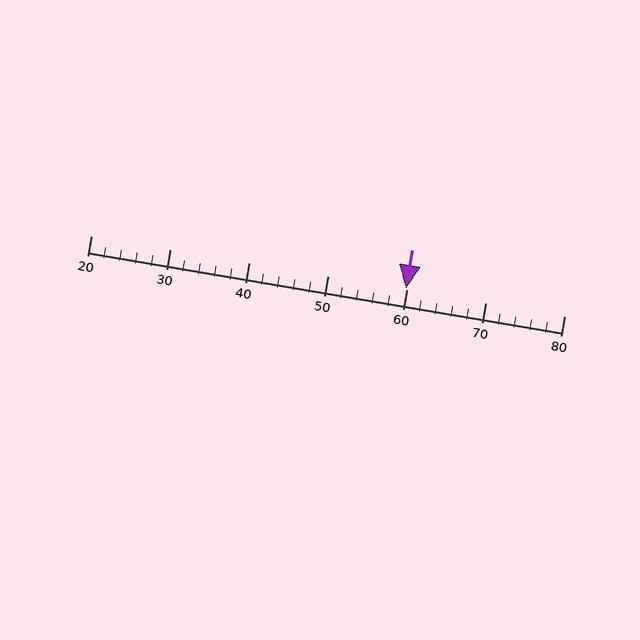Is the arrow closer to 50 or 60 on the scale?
The arrow is closer to 60.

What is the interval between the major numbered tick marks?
The major tick marks are spaced 10 units apart.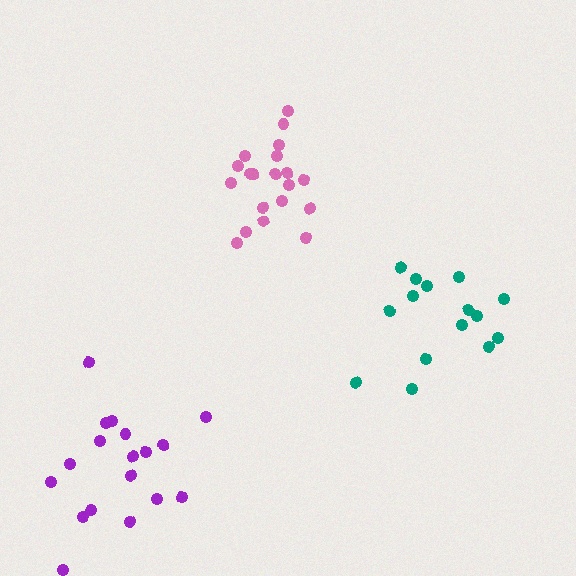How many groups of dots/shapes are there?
There are 3 groups.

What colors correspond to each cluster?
The clusters are colored: teal, purple, pink.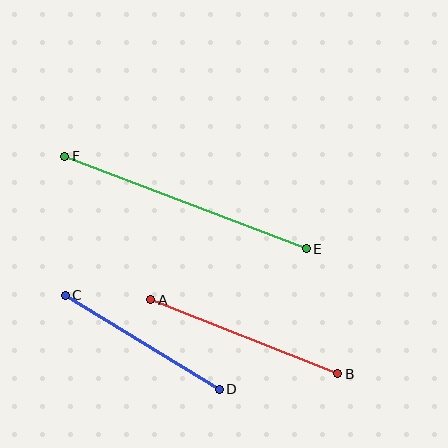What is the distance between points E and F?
The distance is approximately 259 pixels.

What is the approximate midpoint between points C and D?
The midpoint is at approximately (142, 342) pixels.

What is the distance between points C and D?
The distance is approximately 180 pixels.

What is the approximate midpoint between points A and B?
The midpoint is at approximately (244, 337) pixels.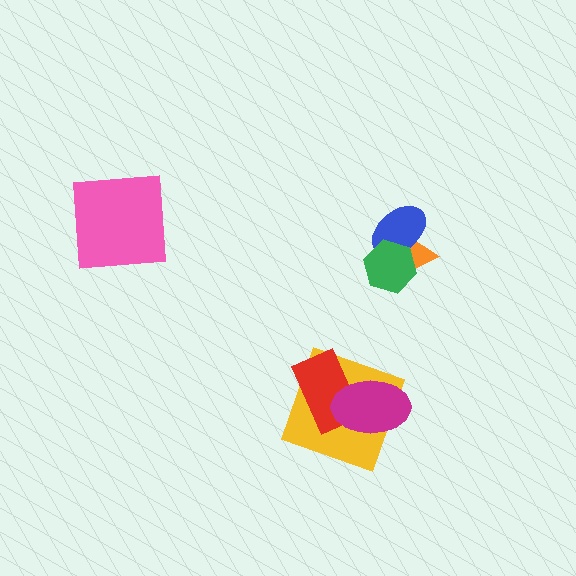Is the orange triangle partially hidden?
Yes, it is partially covered by another shape.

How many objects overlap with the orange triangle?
2 objects overlap with the orange triangle.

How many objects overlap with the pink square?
0 objects overlap with the pink square.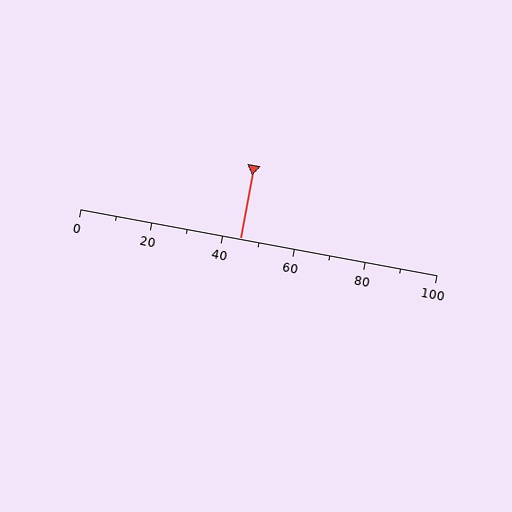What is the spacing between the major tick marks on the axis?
The major ticks are spaced 20 apart.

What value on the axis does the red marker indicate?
The marker indicates approximately 45.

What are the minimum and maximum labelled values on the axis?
The axis runs from 0 to 100.